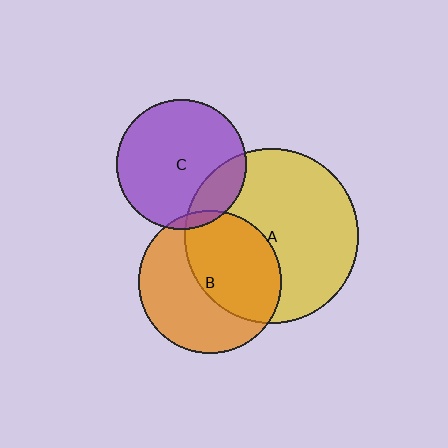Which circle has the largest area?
Circle A (yellow).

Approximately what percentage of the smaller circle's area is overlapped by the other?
Approximately 20%.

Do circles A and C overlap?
Yes.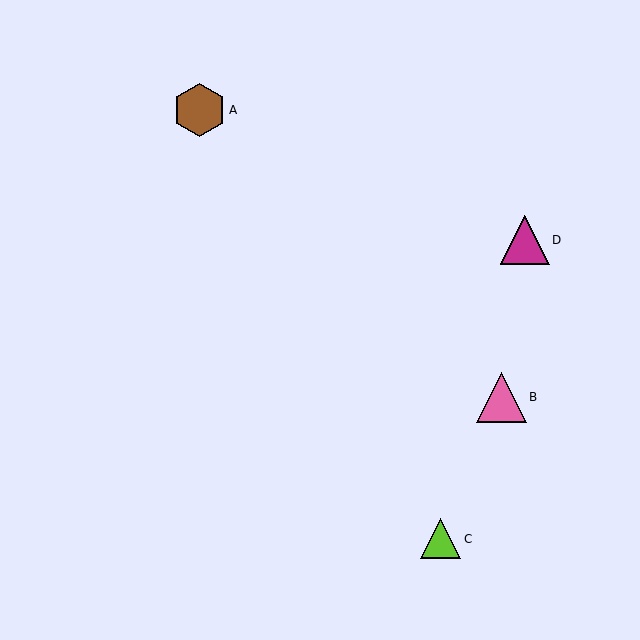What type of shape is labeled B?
Shape B is a pink triangle.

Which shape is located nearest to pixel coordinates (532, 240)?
The magenta triangle (labeled D) at (525, 240) is nearest to that location.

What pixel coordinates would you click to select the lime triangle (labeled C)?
Click at (441, 539) to select the lime triangle C.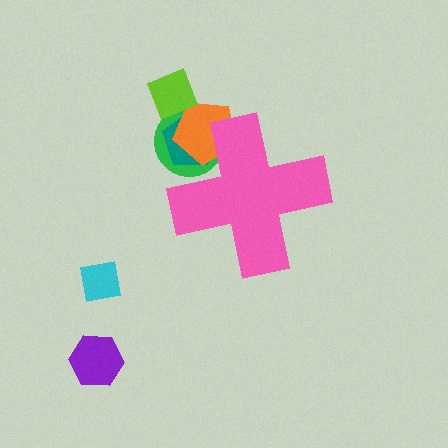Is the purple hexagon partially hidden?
No, the purple hexagon is fully visible.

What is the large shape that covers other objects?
A pink cross.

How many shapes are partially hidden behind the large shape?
3 shapes are partially hidden.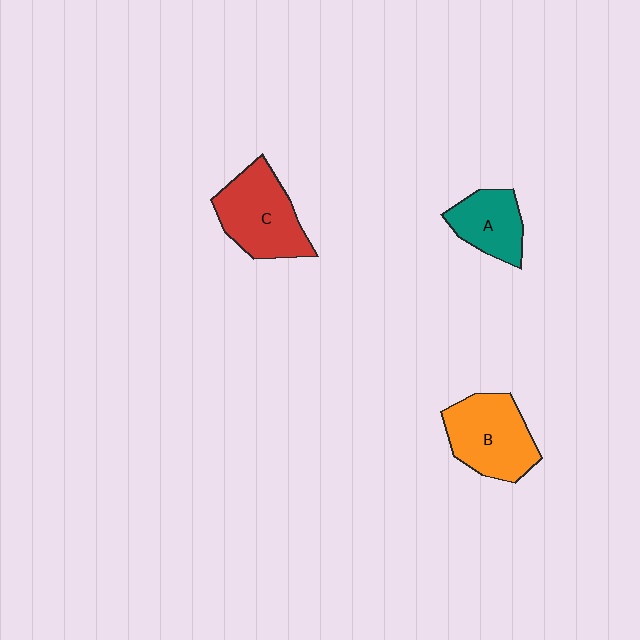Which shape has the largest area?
Shape C (red).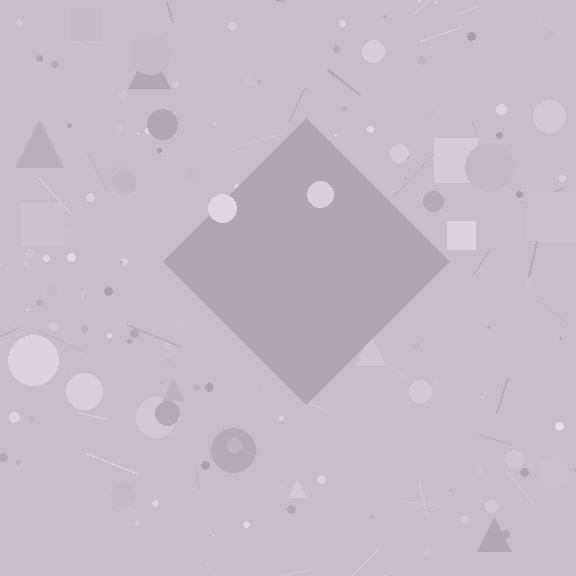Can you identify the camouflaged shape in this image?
The camouflaged shape is a diamond.